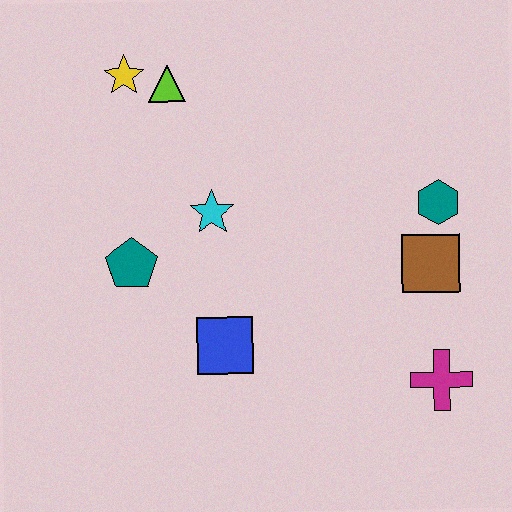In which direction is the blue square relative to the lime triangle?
The blue square is below the lime triangle.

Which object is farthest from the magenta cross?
The yellow star is farthest from the magenta cross.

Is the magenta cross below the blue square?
Yes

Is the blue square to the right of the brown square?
No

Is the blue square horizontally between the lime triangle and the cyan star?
No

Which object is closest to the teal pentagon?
The cyan star is closest to the teal pentagon.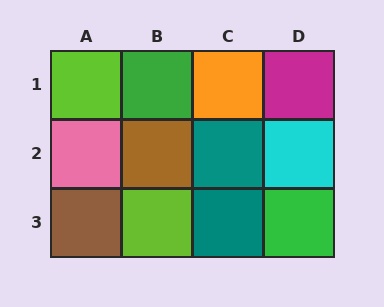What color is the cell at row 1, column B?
Green.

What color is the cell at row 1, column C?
Orange.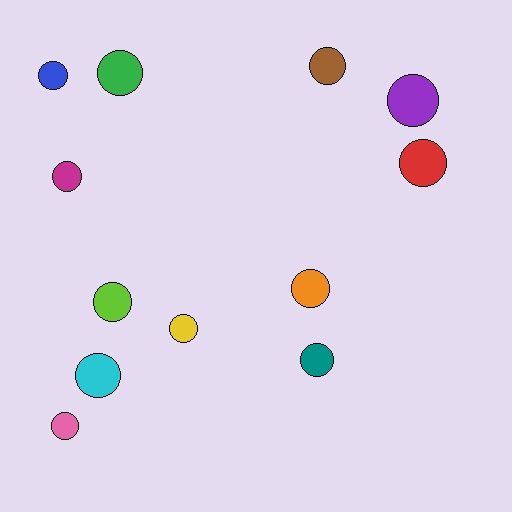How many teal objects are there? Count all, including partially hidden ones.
There is 1 teal object.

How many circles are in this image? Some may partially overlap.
There are 12 circles.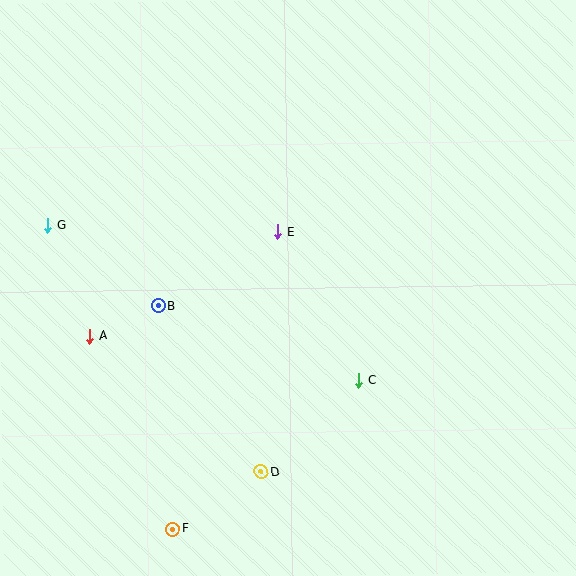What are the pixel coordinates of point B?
Point B is at (159, 305).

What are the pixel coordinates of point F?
Point F is at (173, 529).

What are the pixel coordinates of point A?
Point A is at (89, 336).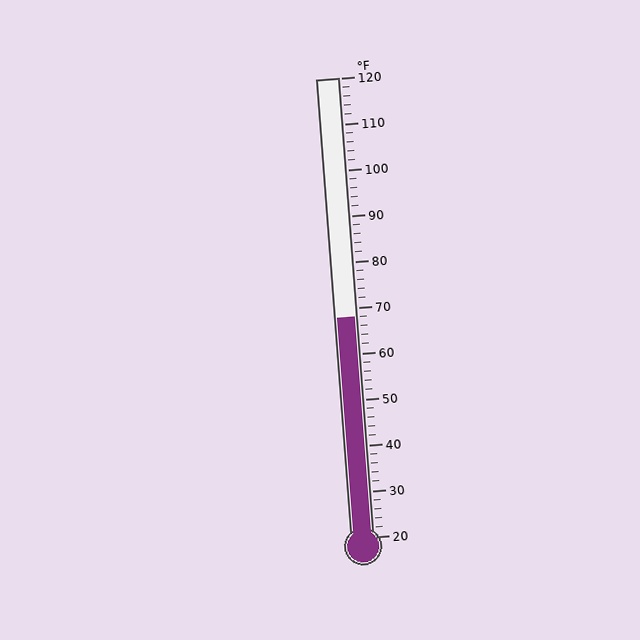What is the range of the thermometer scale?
The thermometer scale ranges from 20°F to 120°F.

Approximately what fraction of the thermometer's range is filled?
The thermometer is filled to approximately 50% of its range.